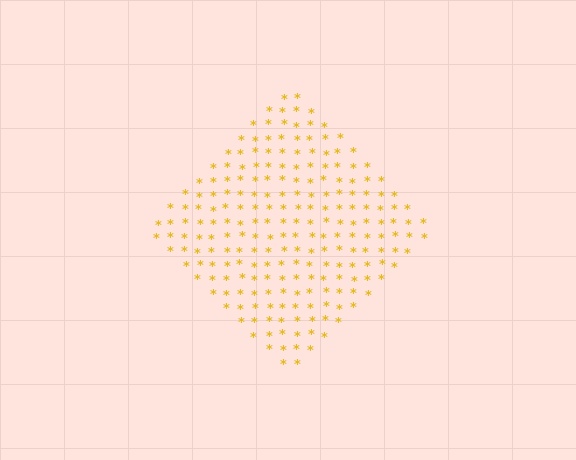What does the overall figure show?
The overall figure shows a diamond.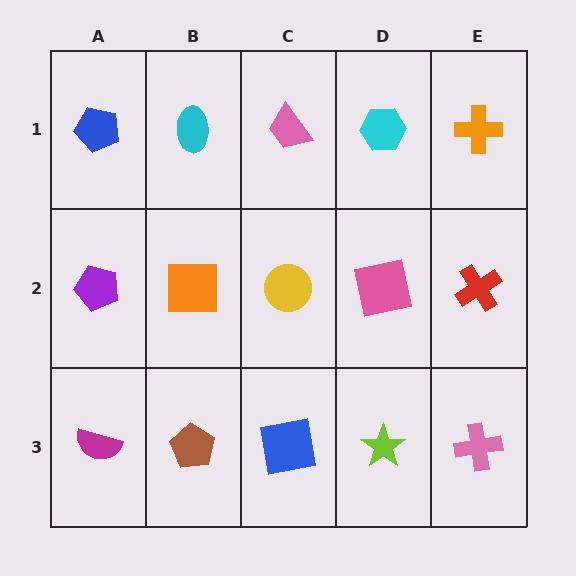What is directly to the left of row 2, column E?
A pink square.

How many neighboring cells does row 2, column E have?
3.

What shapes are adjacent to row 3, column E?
A red cross (row 2, column E), a lime star (row 3, column D).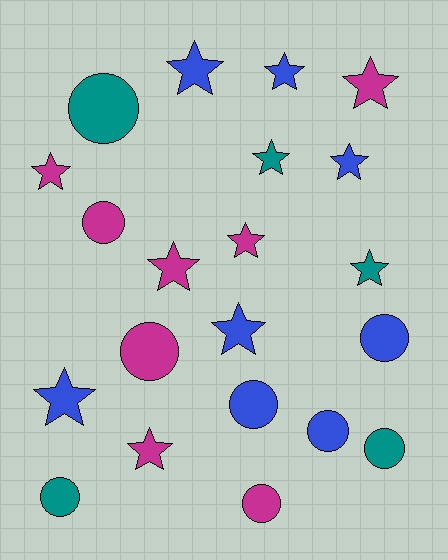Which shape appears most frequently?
Star, with 12 objects.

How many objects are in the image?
There are 21 objects.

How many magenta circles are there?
There are 3 magenta circles.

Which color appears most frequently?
Magenta, with 8 objects.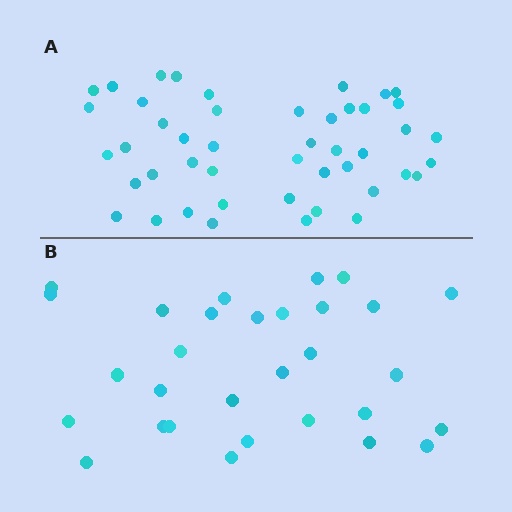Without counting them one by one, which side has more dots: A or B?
Region A (the top region) has more dots.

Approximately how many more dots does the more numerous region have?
Region A has approximately 15 more dots than region B.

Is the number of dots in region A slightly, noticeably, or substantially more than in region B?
Region A has substantially more. The ratio is roughly 1.5 to 1.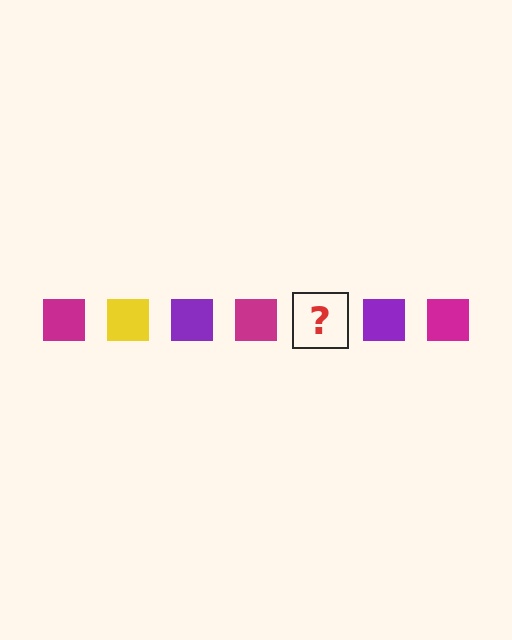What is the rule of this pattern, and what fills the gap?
The rule is that the pattern cycles through magenta, yellow, purple squares. The gap should be filled with a yellow square.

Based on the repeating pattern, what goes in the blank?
The blank should be a yellow square.